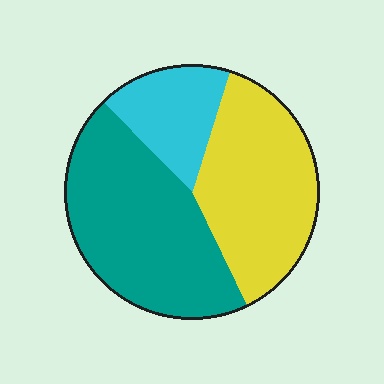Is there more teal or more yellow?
Teal.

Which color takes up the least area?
Cyan, at roughly 15%.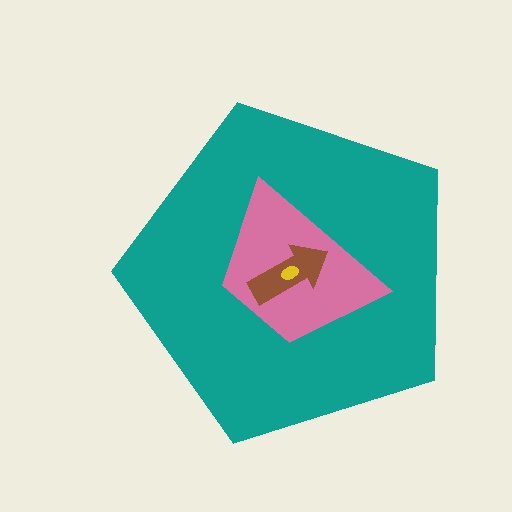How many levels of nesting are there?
4.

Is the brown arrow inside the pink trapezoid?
Yes.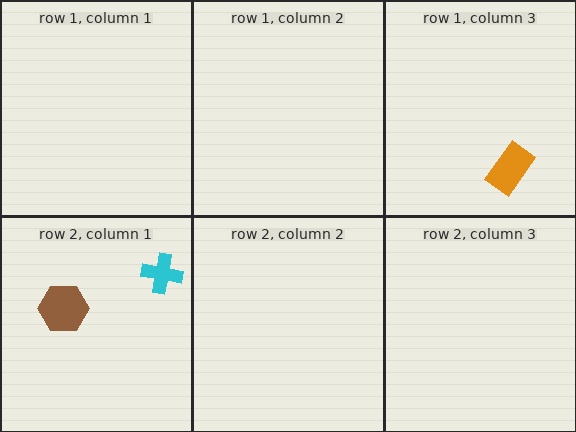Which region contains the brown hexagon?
The row 2, column 1 region.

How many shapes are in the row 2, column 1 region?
2.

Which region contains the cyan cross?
The row 2, column 1 region.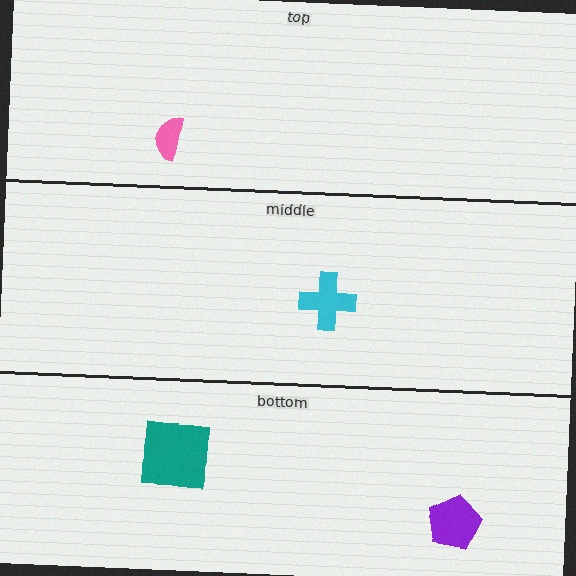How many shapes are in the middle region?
1.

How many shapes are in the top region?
1.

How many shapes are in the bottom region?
2.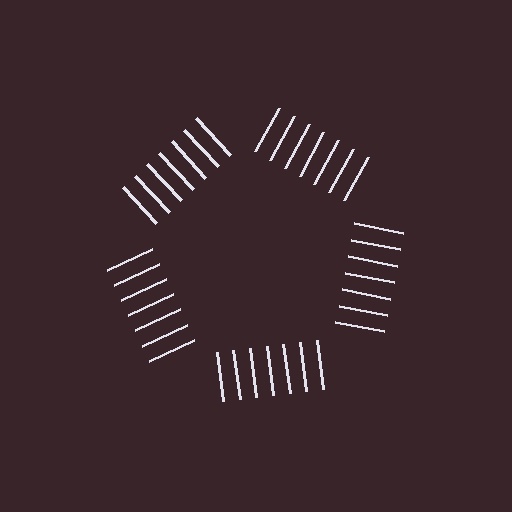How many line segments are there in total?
35 — 7 along each of the 5 edges.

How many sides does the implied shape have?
5 sides — the line-ends trace a pentagon.